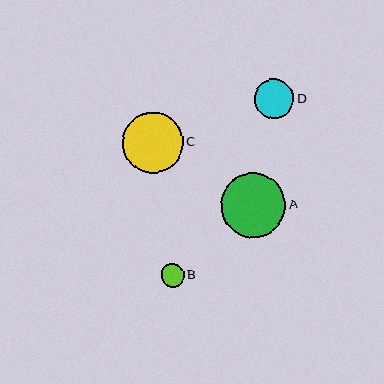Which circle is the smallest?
Circle B is the smallest with a size of approximately 23 pixels.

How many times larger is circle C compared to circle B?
Circle C is approximately 2.6 times the size of circle B.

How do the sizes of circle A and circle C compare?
Circle A and circle C are approximately the same size.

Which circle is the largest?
Circle A is the largest with a size of approximately 64 pixels.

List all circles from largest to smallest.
From largest to smallest: A, C, D, B.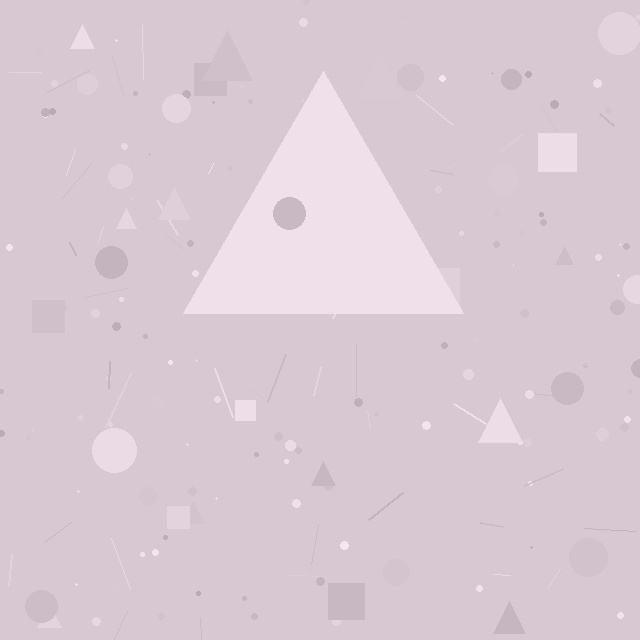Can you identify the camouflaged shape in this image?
The camouflaged shape is a triangle.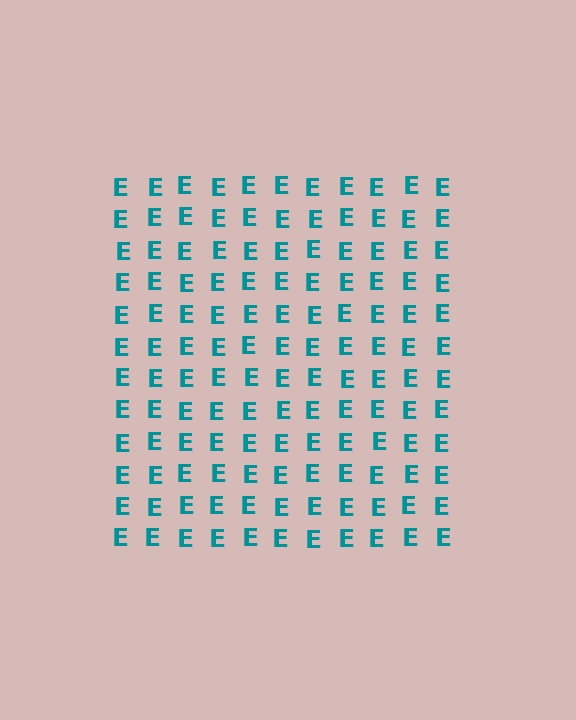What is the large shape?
The large shape is a square.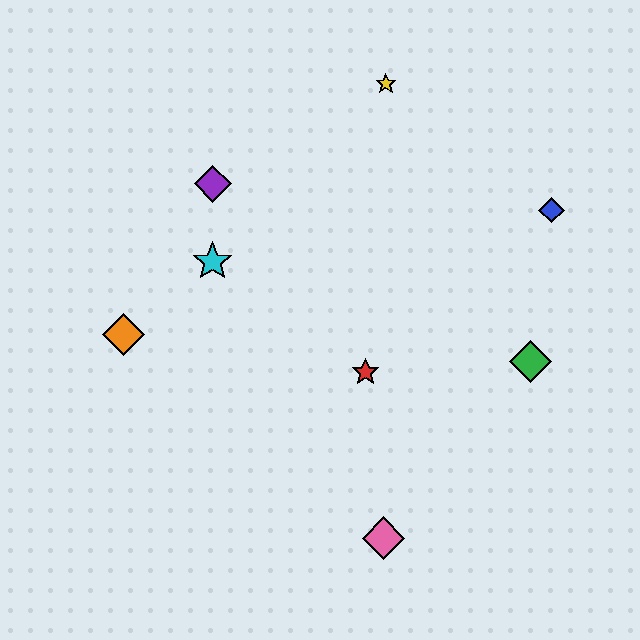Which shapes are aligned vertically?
The purple diamond, the cyan star are aligned vertically.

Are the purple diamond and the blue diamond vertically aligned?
No, the purple diamond is at x≈213 and the blue diamond is at x≈551.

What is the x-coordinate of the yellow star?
The yellow star is at x≈386.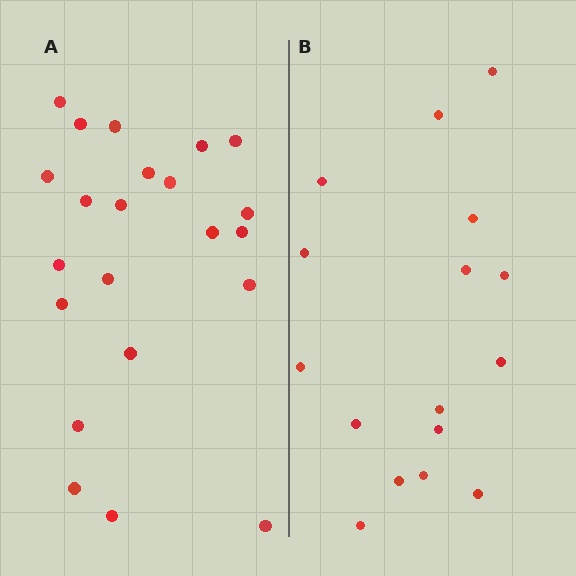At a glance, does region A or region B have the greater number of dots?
Region A (the left region) has more dots.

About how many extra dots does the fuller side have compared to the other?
Region A has about 6 more dots than region B.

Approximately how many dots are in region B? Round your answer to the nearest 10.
About 20 dots. (The exact count is 16, which rounds to 20.)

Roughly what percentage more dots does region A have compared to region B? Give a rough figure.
About 40% more.